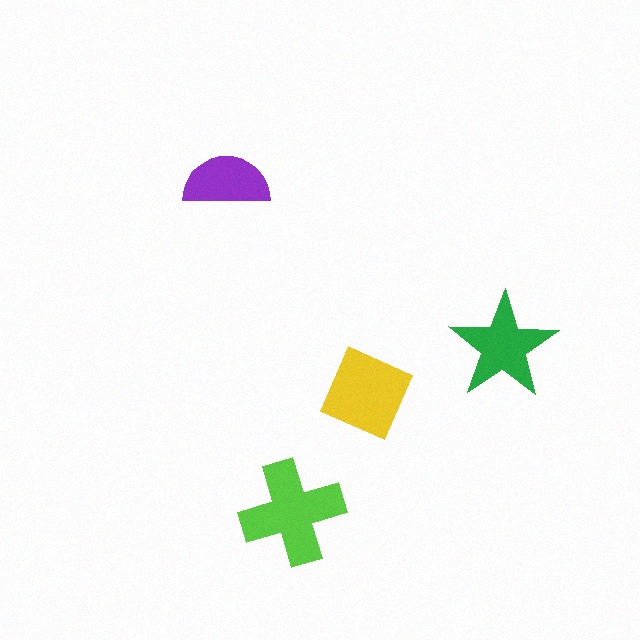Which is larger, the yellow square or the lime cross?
The lime cross.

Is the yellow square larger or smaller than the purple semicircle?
Larger.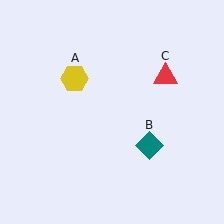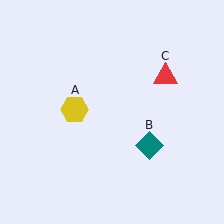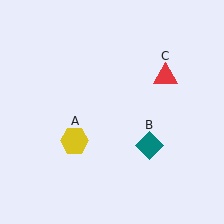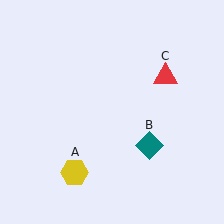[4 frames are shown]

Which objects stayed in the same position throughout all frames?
Teal diamond (object B) and red triangle (object C) remained stationary.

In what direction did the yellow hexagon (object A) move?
The yellow hexagon (object A) moved down.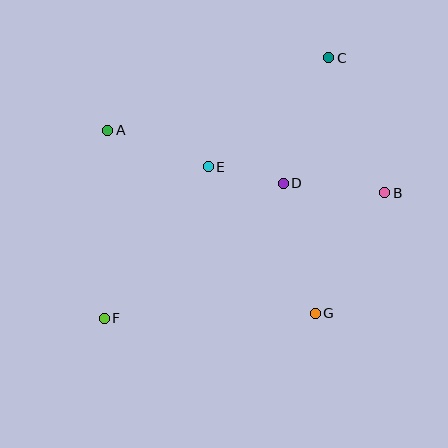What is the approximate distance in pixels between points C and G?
The distance between C and G is approximately 256 pixels.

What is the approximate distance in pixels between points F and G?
The distance between F and G is approximately 211 pixels.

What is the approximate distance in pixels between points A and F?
The distance between A and F is approximately 188 pixels.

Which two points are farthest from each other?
Points C and F are farthest from each other.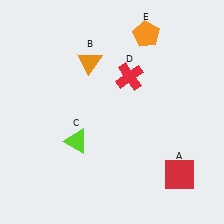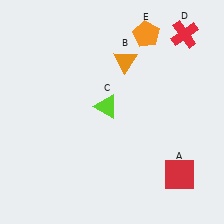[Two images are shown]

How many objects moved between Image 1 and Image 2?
3 objects moved between the two images.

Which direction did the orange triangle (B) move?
The orange triangle (B) moved right.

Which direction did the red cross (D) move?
The red cross (D) moved right.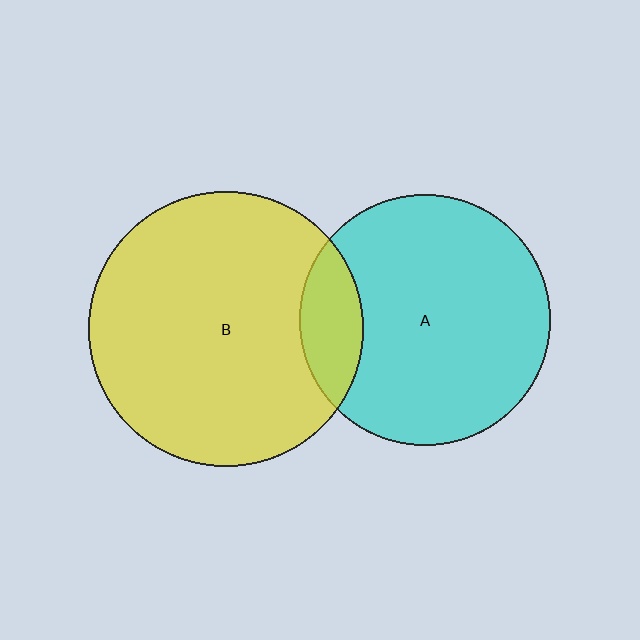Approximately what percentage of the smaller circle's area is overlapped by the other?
Approximately 15%.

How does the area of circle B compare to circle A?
Approximately 1.2 times.